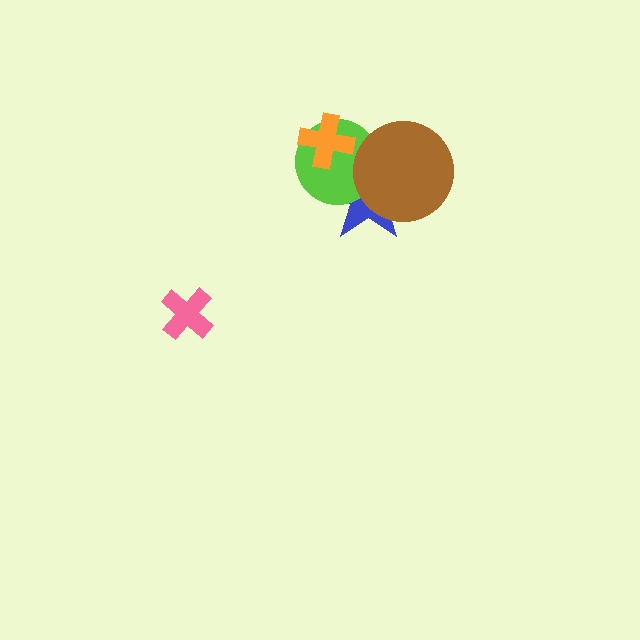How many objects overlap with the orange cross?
1 object overlaps with the orange cross.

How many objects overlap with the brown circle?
2 objects overlap with the brown circle.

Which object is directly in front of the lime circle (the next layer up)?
The brown circle is directly in front of the lime circle.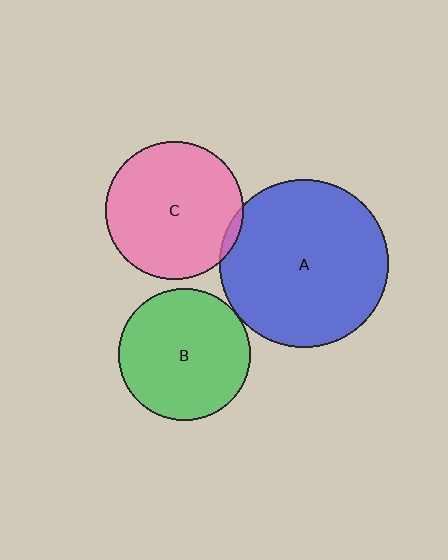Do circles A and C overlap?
Yes.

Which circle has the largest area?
Circle A (blue).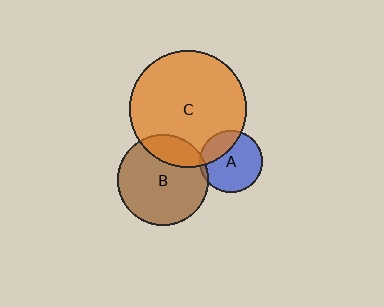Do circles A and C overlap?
Yes.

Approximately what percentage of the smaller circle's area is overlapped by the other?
Approximately 25%.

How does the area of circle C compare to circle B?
Approximately 1.6 times.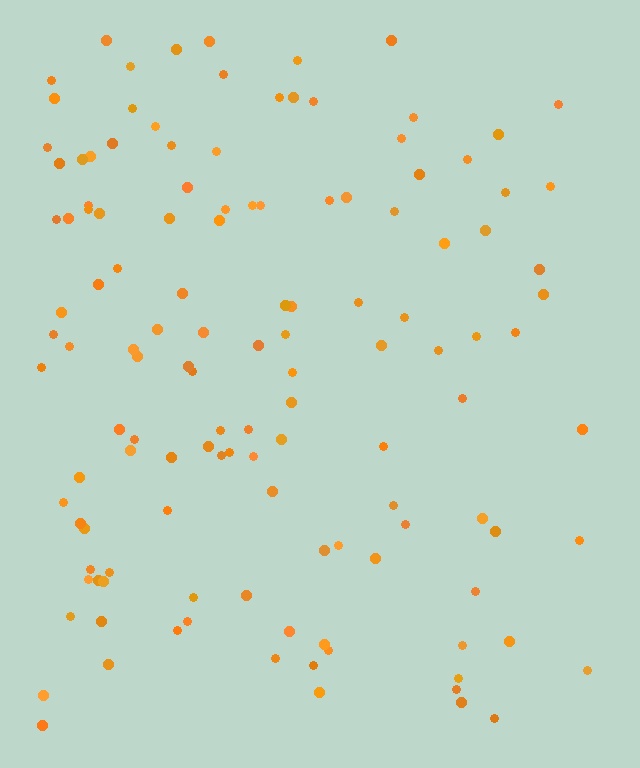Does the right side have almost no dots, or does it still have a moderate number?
Still a moderate number, just noticeably fewer than the left.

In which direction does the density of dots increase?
From right to left, with the left side densest.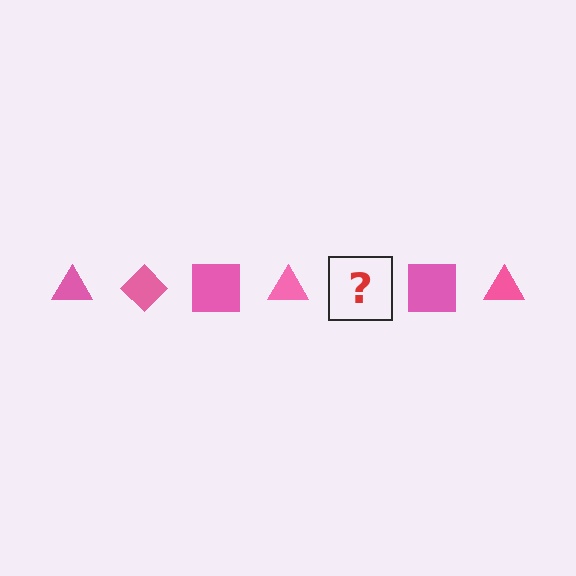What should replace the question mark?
The question mark should be replaced with a pink diamond.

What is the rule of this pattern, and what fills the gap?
The rule is that the pattern cycles through triangle, diamond, square shapes in pink. The gap should be filled with a pink diamond.